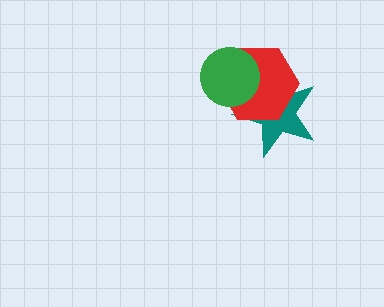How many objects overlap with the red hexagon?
2 objects overlap with the red hexagon.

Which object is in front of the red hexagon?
The green circle is in front of the red hexagon.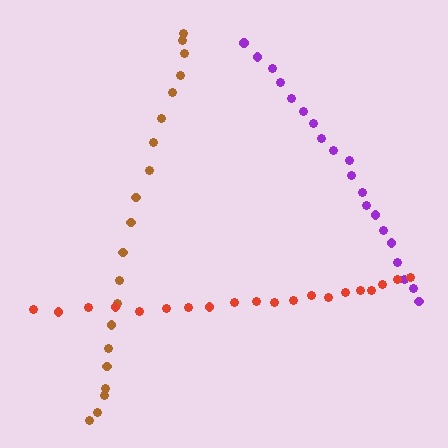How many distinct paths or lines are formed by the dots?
There are 3 distinct paths.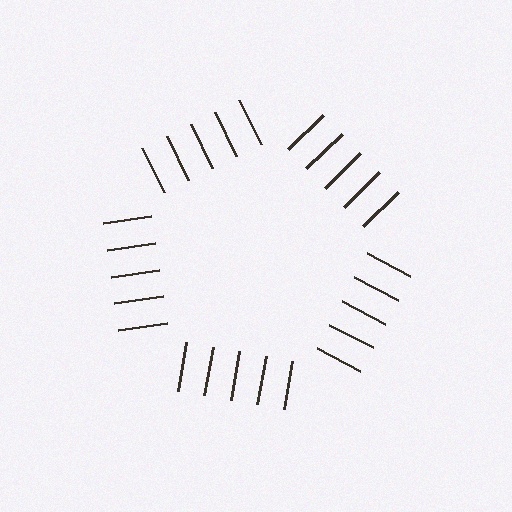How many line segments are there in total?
25 — 5 along each of the 5 edges.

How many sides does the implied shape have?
5 sides — the line-ends trace a pentagon.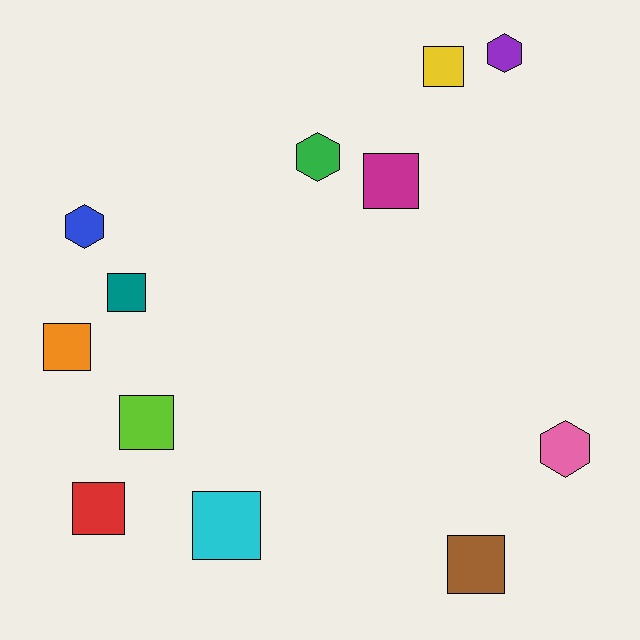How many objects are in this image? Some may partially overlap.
There are 12 objects.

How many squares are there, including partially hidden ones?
There are 8 squares.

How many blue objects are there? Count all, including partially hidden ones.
There is 1 blue object.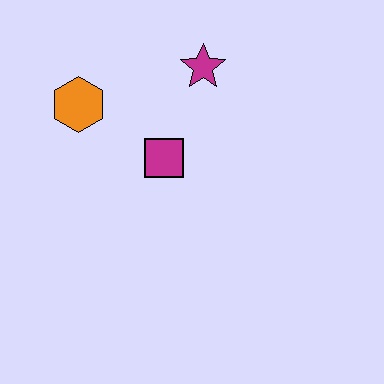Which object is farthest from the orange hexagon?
The magenta star is farthest from the orange hexagon.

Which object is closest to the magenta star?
The magenta square is closest to the magenta star.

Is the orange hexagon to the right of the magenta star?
No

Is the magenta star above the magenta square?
Yes